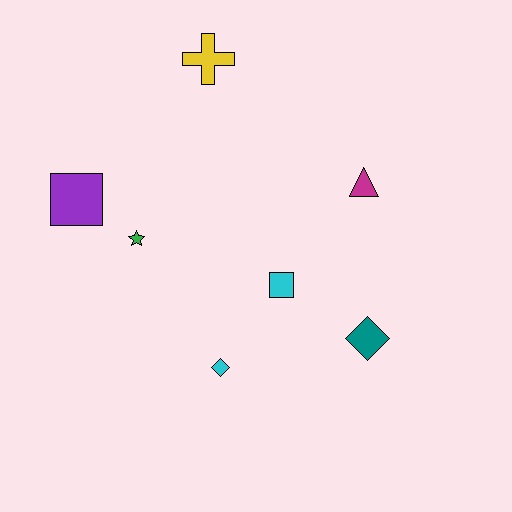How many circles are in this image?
There are no circles.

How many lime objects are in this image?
There are no lime objects.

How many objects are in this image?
There are 7 objects.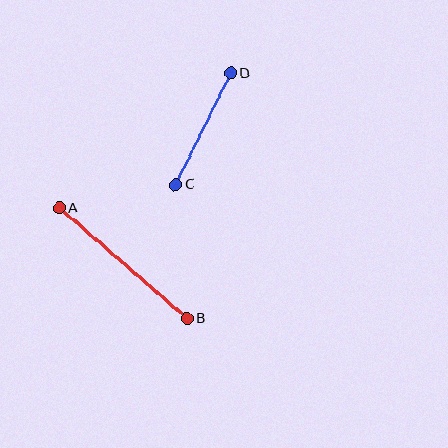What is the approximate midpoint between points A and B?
The midpoint is at approximately (123, 263) pixels.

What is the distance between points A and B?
The distance is approximately 169 pixels.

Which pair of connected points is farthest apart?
Points A and B are farthest apart.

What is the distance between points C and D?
The distance is approximately 124 pixels.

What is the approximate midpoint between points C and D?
The midpoint is at approximately (203, 129) pixels.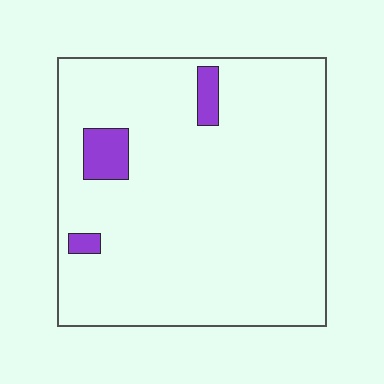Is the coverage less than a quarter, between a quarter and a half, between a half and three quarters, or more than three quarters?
Less than a quarter.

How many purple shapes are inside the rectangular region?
3.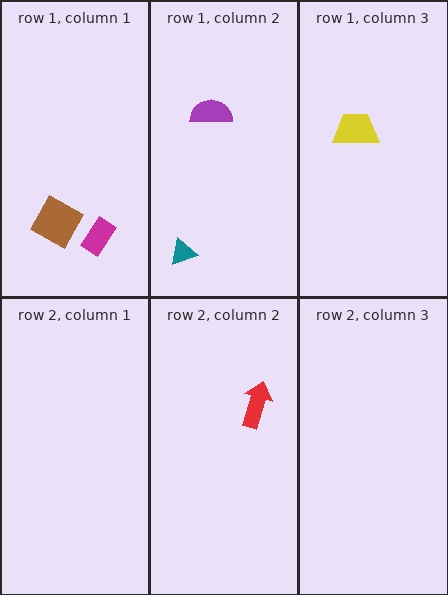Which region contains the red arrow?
The row 2, column 2 region.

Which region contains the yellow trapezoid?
The row 1, column 3 region.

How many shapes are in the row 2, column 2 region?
1.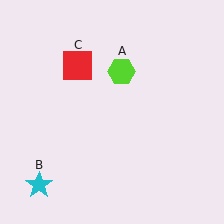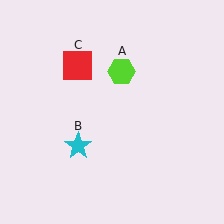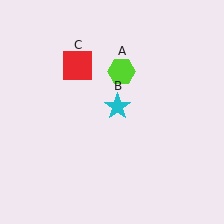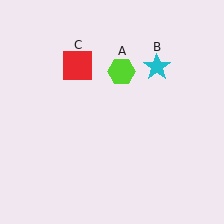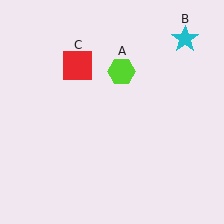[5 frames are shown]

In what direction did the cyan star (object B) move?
The cyan star (object B) moved up and to the right.